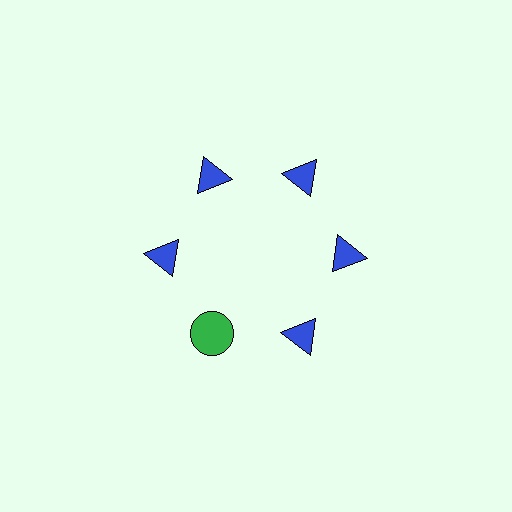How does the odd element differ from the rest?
It differs in both color (green instead of blue) and shape (circle instead of triangle).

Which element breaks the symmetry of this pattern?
The green circle at roughly the 7 o'clock position breaks the symmetry. All other shapes are blue triangles.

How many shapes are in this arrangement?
There are 6 shapes arranged in a ring pattern.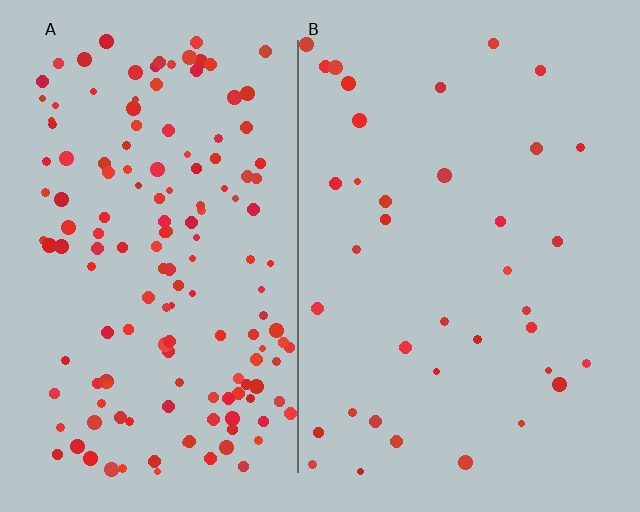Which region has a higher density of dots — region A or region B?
A (the left).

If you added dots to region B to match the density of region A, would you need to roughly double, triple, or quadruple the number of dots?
Approximately quadruple.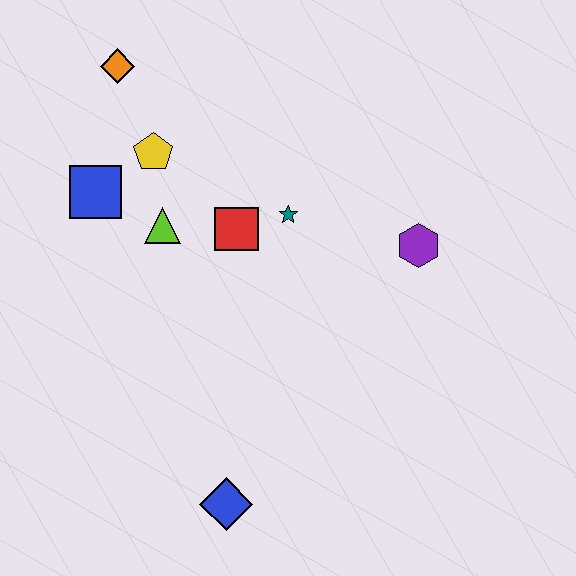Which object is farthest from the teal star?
The blue diamond is farthest from the teal star.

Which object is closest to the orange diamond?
The yellow pentagon is closest to the orange diamond.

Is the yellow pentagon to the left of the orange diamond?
No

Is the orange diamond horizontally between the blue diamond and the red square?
No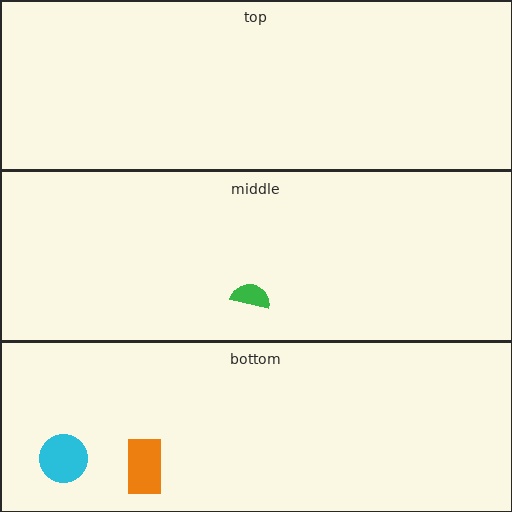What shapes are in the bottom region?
The cyan circle, the orange rectangle.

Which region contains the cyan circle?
The bottom region.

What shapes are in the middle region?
The green semicircle.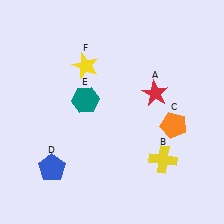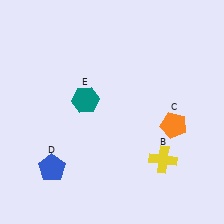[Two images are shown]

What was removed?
The yellow star (F), the red star (A) were removed in Image 2.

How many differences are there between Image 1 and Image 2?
There are 2 differences between the two images.